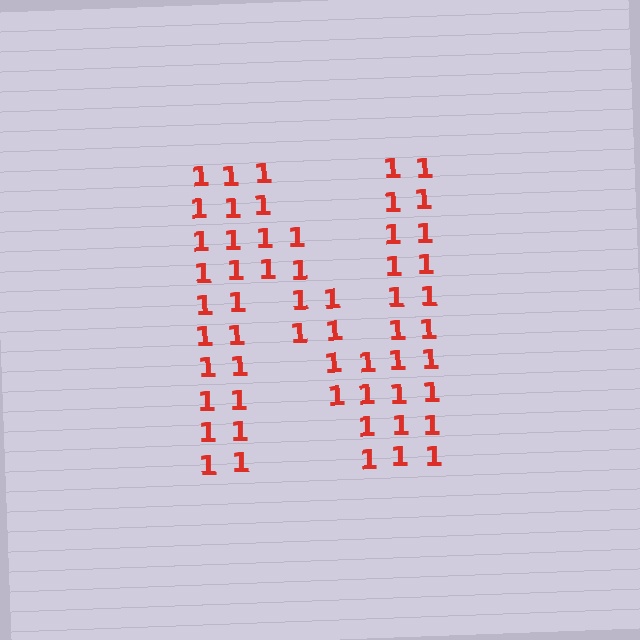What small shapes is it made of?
It is made of small digit 1's.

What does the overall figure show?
The overall figure shows the letter N.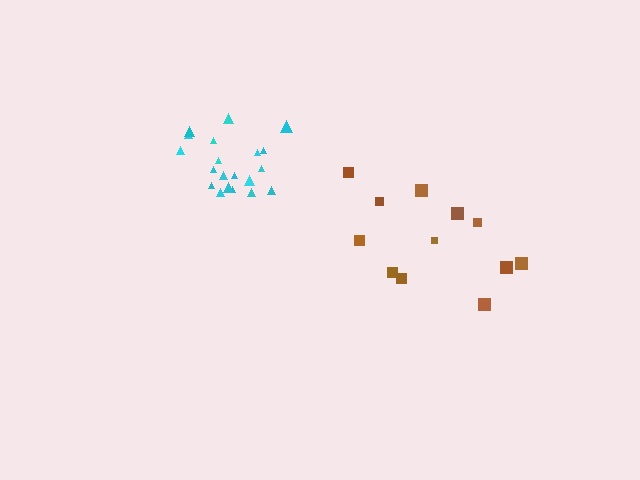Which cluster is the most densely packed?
Cyan.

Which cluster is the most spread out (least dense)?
Brown.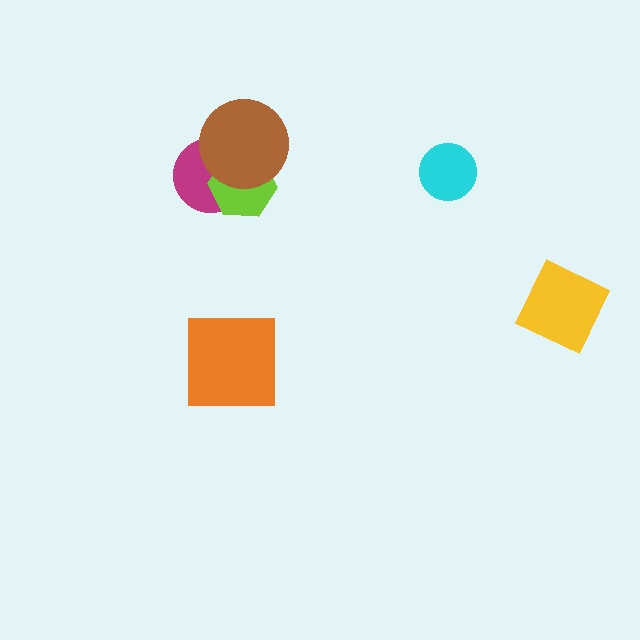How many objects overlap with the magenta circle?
2 objects overlap with the magenta circle.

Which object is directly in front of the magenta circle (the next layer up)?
The lime hexagon is directly in front of the magenta circle.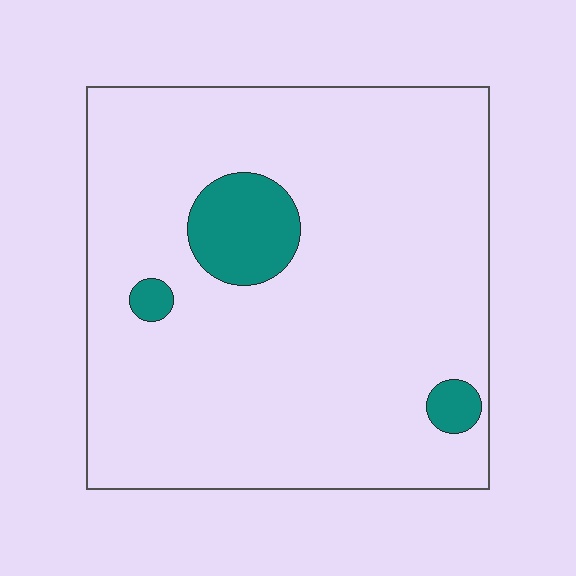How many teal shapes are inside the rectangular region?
3.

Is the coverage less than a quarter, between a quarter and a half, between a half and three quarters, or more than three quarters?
Less than a quarter.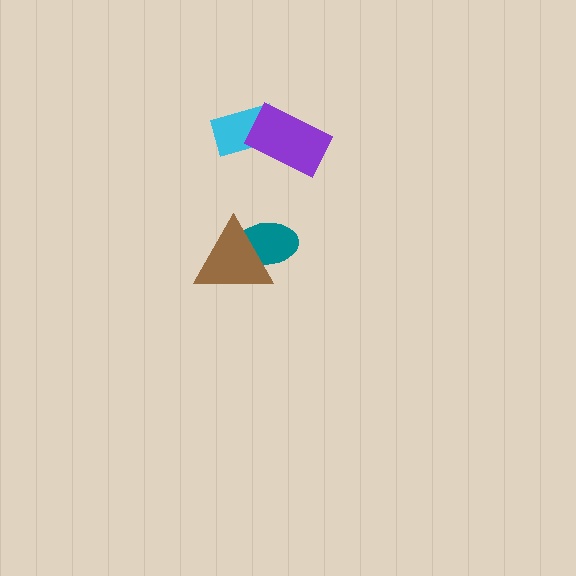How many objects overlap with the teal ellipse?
1 object overlaps with the teal ellipse.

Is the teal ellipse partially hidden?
Yes, it is partially covered by another shape.